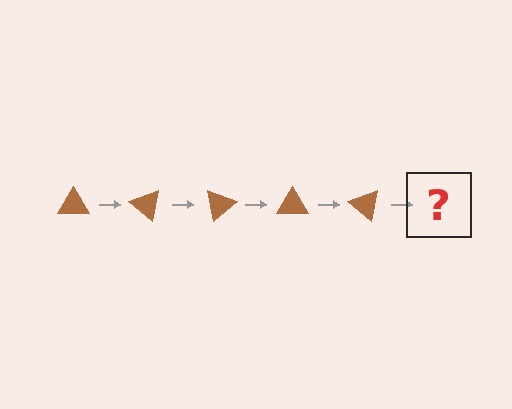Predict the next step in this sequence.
The next step is a brown triangle rotated 200 degrees.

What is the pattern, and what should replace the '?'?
The pattern is that the triangle rotates 40 degrees each step. The '?' should be a brown triangle rotated 200 degrees.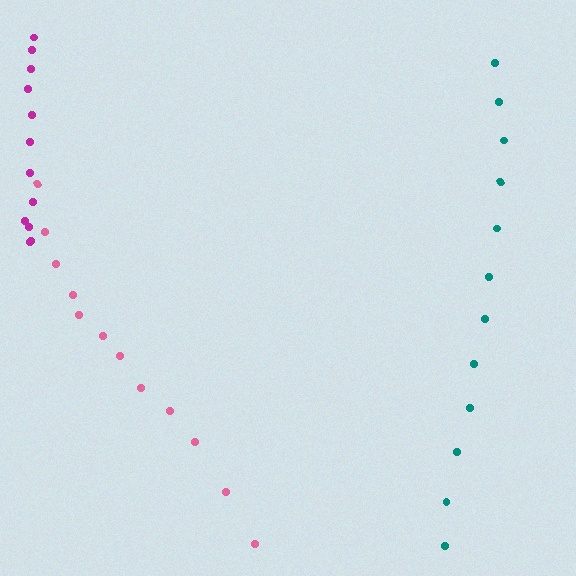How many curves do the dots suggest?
There are 3 distinct paths.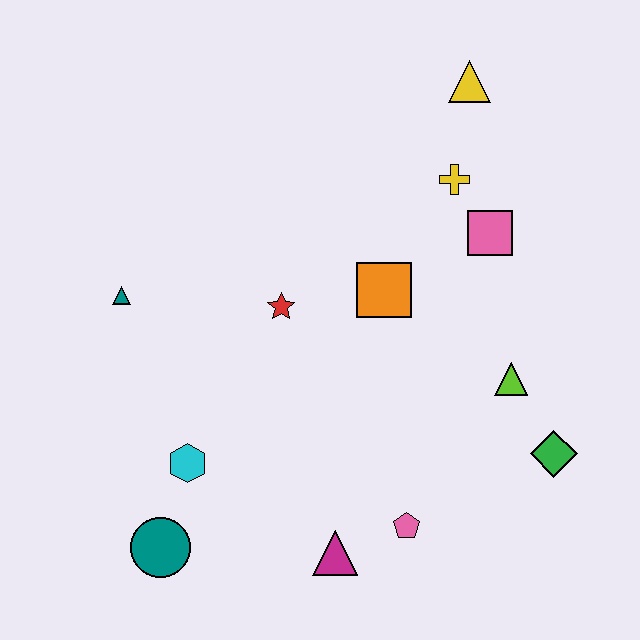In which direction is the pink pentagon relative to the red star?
The pink pentagon is below the red star.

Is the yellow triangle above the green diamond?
Yes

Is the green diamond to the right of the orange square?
Yes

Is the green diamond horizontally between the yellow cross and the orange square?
No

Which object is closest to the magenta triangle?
The pink pentagon is closest to the magenta triangle.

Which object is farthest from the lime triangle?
The teal triangle is farthest from the lime triangle.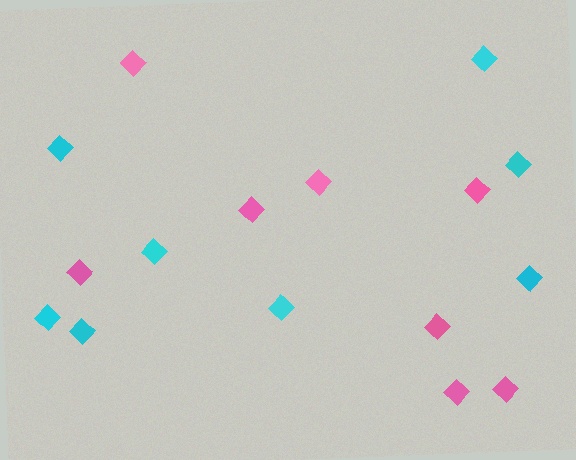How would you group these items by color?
There are 2 groups: one group of cyan diamonds (8) and one group of pink diamonds (8).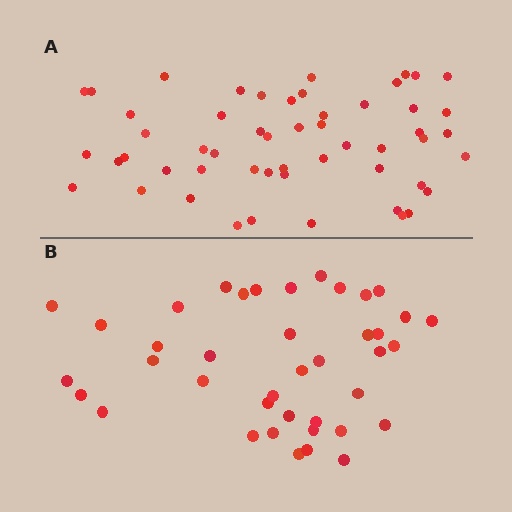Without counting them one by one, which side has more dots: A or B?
Region A (the top region) has more dots.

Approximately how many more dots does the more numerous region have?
Region A has approximately 15 more dots than region B.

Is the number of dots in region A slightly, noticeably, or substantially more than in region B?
Region A has noticeably more, but not dramatically so. The ratio is roughly 1.3 to 1.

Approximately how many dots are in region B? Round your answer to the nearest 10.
About 40 dots.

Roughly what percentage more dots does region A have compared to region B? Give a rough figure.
About 30% more.